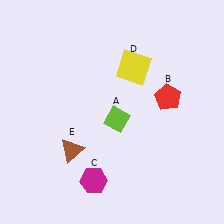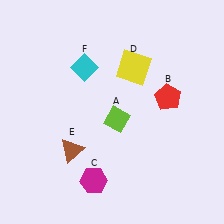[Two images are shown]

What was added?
A cyan diamond (F) was added in Image 2.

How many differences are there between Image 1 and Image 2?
There is 1 difference between the two images.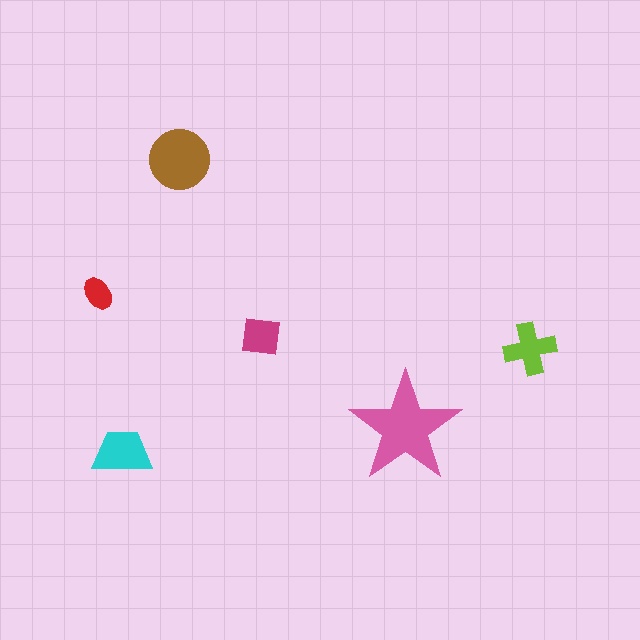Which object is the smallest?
The red ellipse.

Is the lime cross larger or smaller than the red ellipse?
Larger.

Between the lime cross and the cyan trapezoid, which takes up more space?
The cyan trapezoid.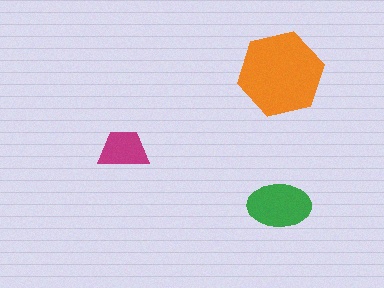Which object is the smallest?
The magenta trapezoid.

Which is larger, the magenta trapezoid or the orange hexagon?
The orange hexagon.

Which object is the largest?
The orange hexagon.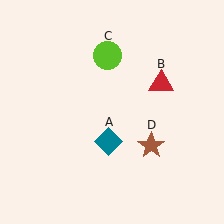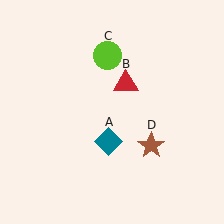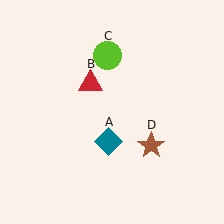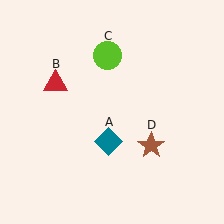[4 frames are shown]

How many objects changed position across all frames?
1 object changed position: red triangle (object B).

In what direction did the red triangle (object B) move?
The red triangle (object B) moved left.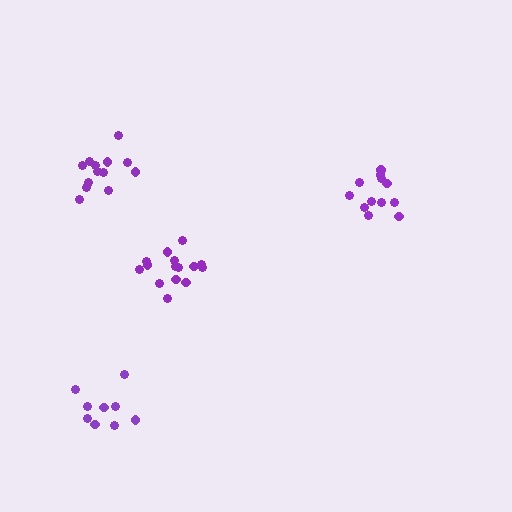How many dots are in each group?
Group 1: 13 dots, Group 2: 15 dots, Group 3: 12 dots, Group 4: 9 dots (49 total).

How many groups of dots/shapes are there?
There are 4 groups.